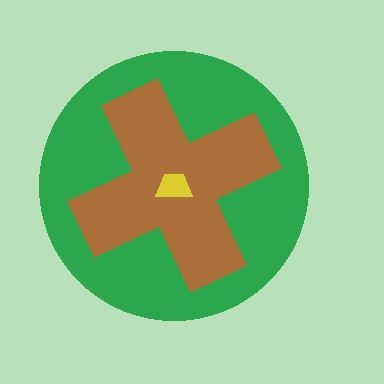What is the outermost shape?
The green circle.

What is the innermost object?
The yellow trapezoid.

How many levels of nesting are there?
3.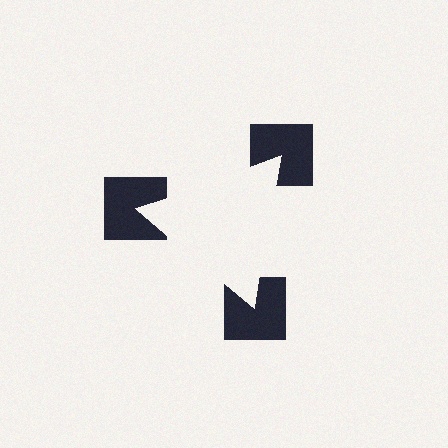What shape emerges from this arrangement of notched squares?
An illusory triangle — its edges are inferred from the aligned wedge cuts in the notched squares, not physically drawn.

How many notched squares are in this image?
There are 3 — one at each vertex of the illusory triangle.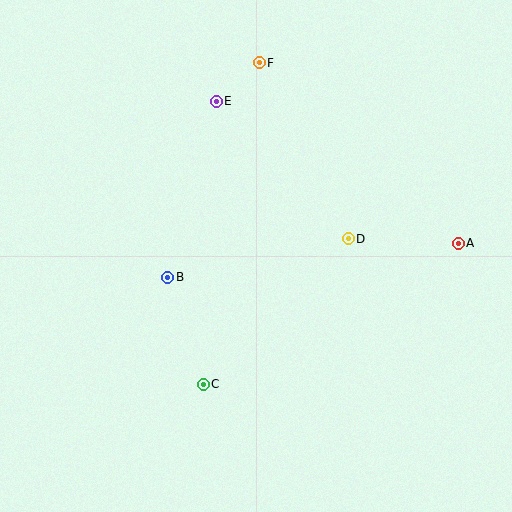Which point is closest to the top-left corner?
Point E is closest to the top-left corner.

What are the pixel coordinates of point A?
Point A is at (458, 243).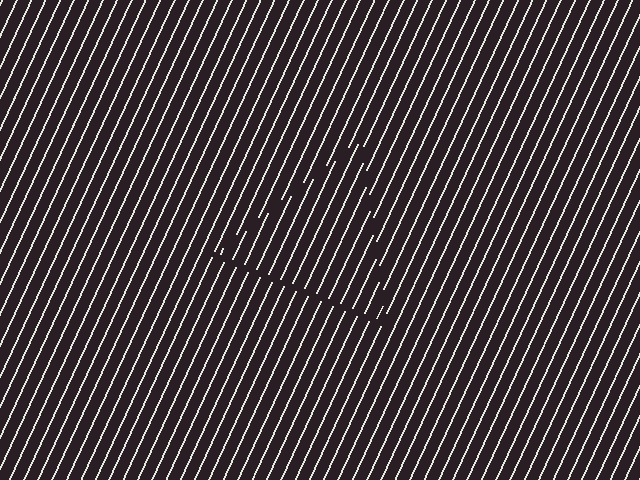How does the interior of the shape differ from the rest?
The interior of the shape contains the same grating, shifted by half a period — the contour is defined by the phase discontinuity where line-ends from the inner and outer gratings abut.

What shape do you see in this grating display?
An illusory triangle. The interior of the shape contains the same grating, shifted by half a period — the contour is defined by the phase discontinuity where line-ends from the inner and outer gratings abut.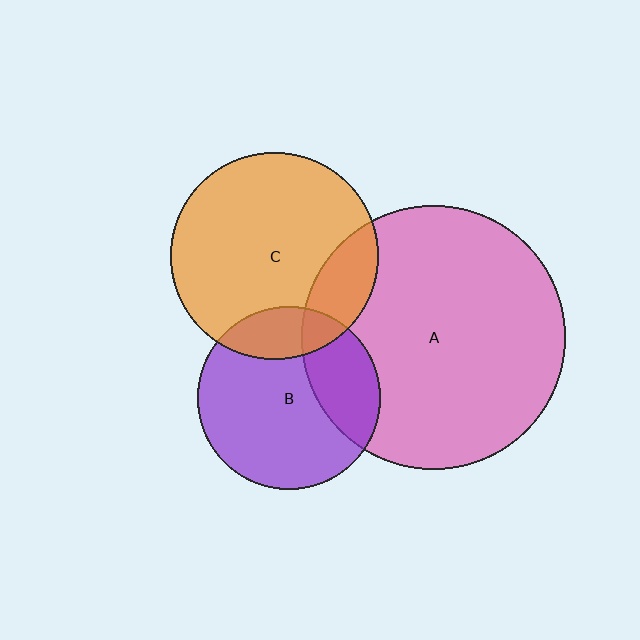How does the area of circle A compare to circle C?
Approximately 1.6 times.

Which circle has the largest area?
Circle A (pink).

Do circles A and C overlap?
Yes.